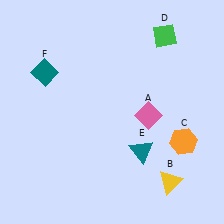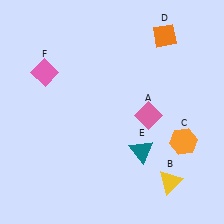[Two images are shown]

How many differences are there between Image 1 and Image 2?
There are 2 differences between the two images.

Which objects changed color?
D changed from green to orange. F changed from teal to pink.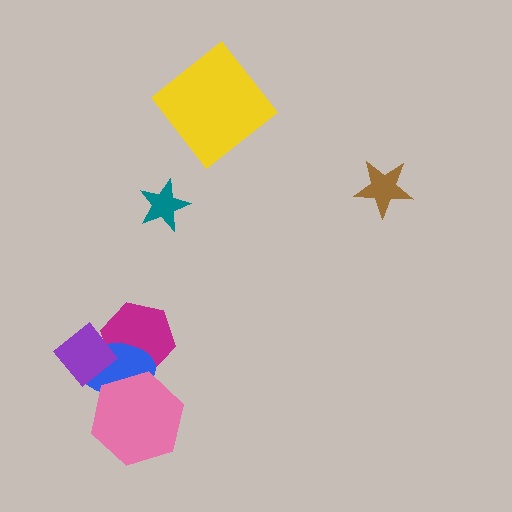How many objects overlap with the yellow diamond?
0 objects overlap with the yellow diamond.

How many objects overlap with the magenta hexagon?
2 objects overlap with the magenta hexagon.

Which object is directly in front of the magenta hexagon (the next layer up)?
The blue ellipse is directly in front of the magenta hexagon.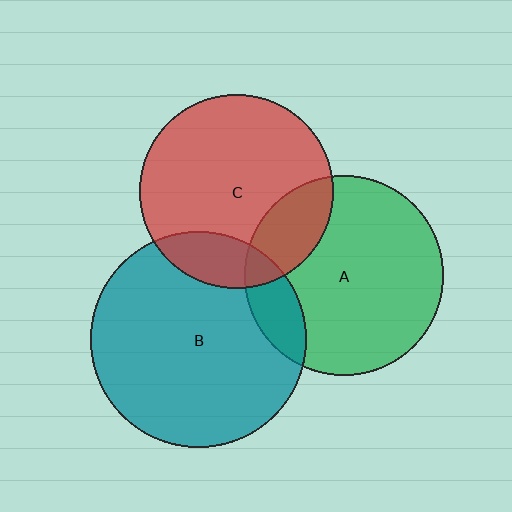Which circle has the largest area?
Circle B (teal).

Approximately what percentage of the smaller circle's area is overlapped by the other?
Approximately 15%.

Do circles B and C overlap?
Yes.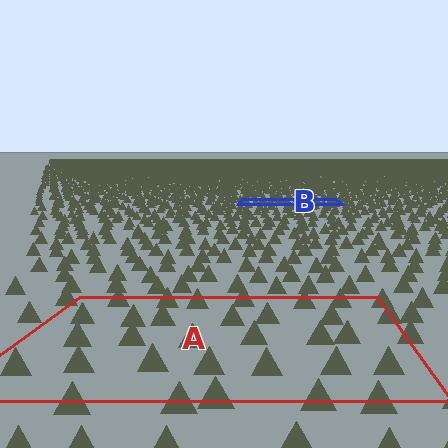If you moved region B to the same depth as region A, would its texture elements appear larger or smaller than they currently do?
They would appear larger. At a closer depth, the same texture elements are projected at a bigger on-screen size.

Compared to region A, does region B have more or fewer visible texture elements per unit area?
Region B has more texture elements per unit area — they are packed more densely because it is farther away.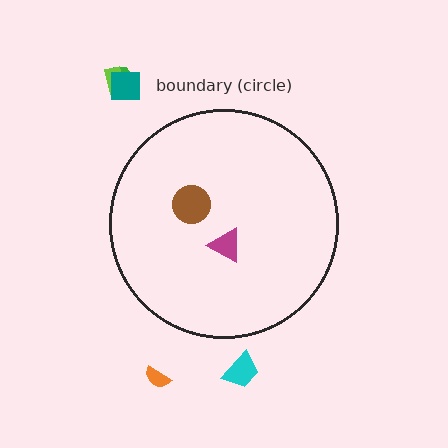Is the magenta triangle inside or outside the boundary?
Inside.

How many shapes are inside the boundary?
2 inside, 5 outside.